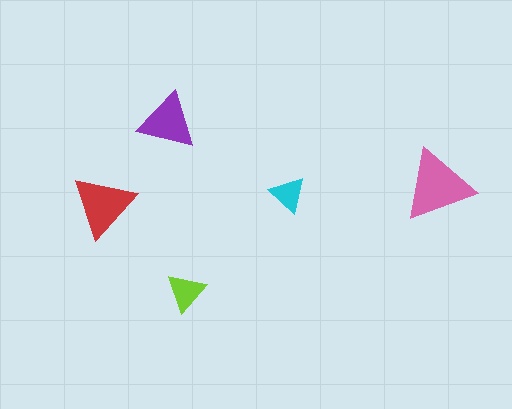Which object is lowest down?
The lime triangle is bottommost.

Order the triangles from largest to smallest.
the pink one, the red one, the purple one, the lime one, the cyan one.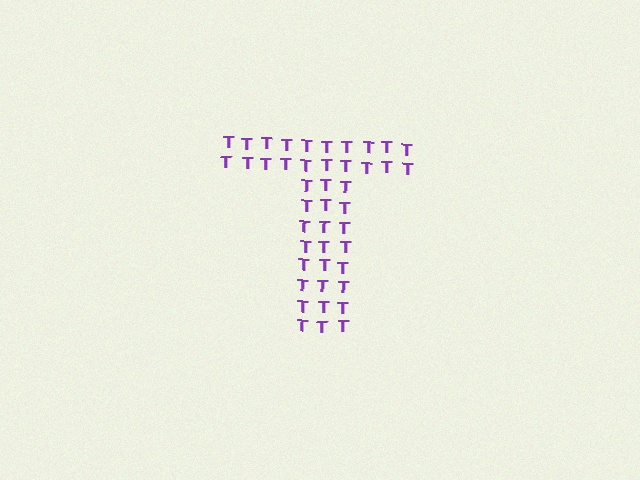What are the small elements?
The small elements are letter T's.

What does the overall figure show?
The overall figure shows the letter T.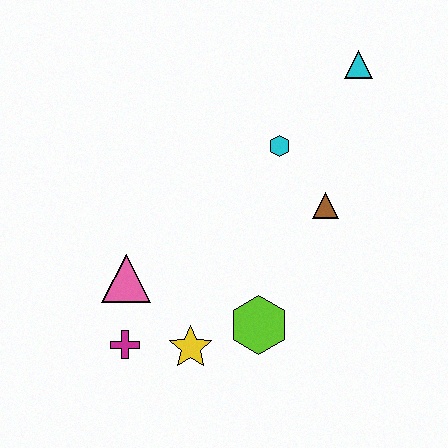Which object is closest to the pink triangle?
The magenta cross is closest to the pink triangle.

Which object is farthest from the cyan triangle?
The magenta cross is farthest from the cyan triangle.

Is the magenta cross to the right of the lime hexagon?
No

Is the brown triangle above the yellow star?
Yes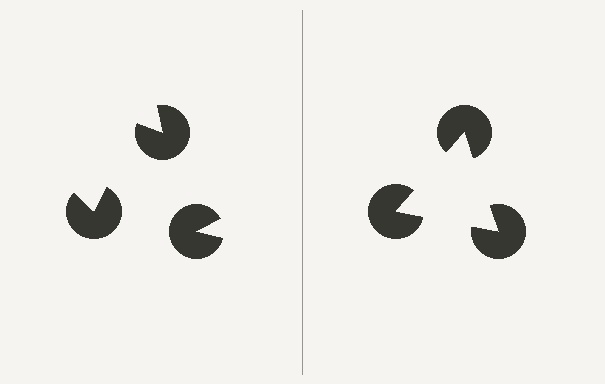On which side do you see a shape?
An illusory triangle appears on the right side. On the left side the wedge cuts are rotated, so no coherent shape forms.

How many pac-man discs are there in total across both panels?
6 — 3 on each side.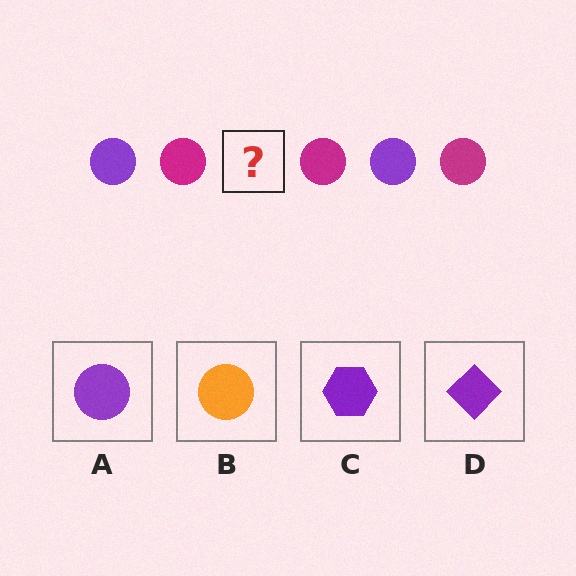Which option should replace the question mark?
Option A.